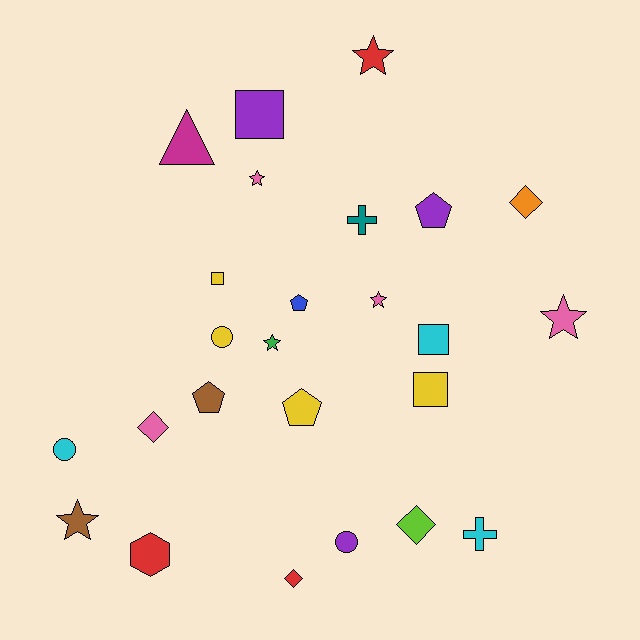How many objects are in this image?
There are 25 objects.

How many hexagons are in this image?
There is 1 hexagon.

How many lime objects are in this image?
There is 1 lime object.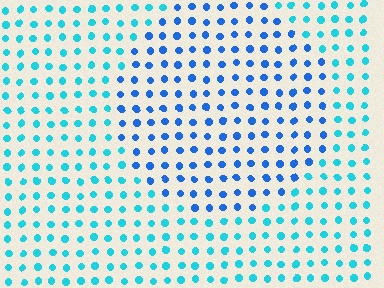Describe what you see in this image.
The image is filled with small cyan elements in a uniform arrangement. A circle-shaped region is visible where the elements are tinted to a slightly different hue, forming a subtle color boundary.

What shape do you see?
I see a circle.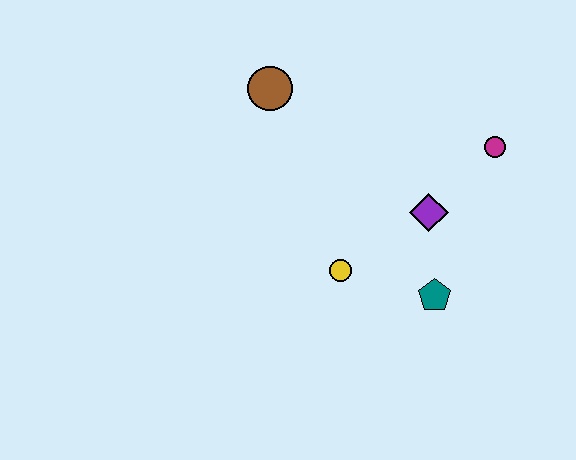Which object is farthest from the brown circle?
The teal pentagon is farthest from the brown circle.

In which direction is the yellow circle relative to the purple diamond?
The yellow circle is to the left of the purple diamond.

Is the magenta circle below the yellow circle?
No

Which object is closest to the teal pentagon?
The purple diamond is closest to the teal pentagon.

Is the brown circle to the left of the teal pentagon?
Yes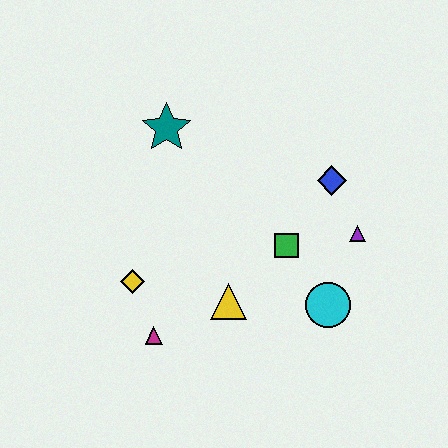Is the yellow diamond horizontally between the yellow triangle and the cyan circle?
No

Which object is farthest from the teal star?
The cyan circle is farthest from the teal star.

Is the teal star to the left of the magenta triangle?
No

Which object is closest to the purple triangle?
The blue diamond is closest to the purple triangle.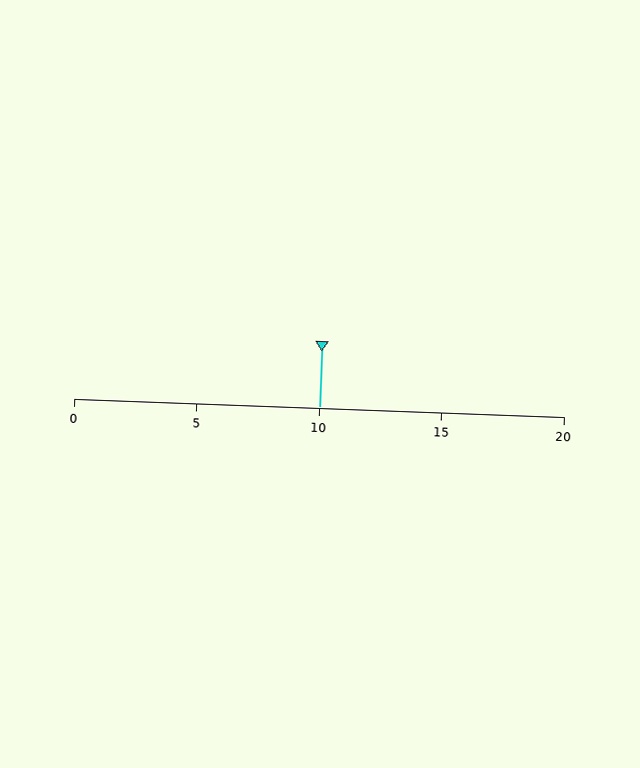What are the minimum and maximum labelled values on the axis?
The axis runs from 0 to 20.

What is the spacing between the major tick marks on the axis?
The major ticks are spaced 5 apart.